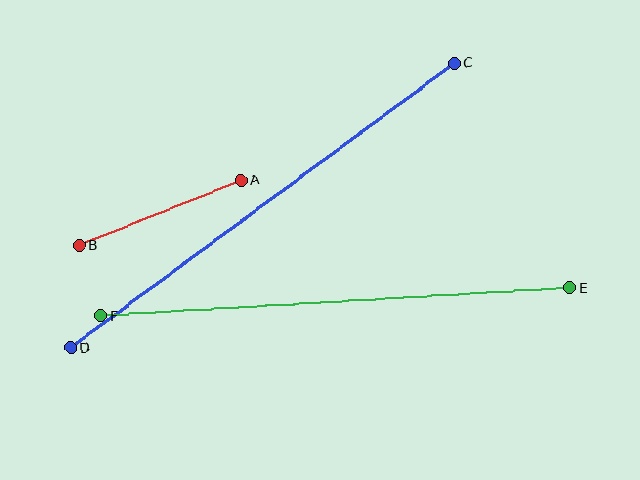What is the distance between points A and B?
The distance is approximately 174 pixels.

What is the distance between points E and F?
The distance is approximately 471 pixels.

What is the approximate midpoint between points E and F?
The midpoint is at approximately (335, 302) pixels.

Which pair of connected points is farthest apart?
Points C and D are farthest apart.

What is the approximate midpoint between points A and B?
The midpoint is at approximately (160, 213) pixels.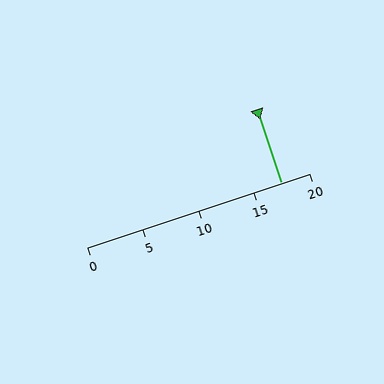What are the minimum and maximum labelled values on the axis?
The axis runs from 0 to 20.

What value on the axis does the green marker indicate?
The marker indicates approximately 17.5.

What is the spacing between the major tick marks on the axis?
The major ticks are spaced 5 apart.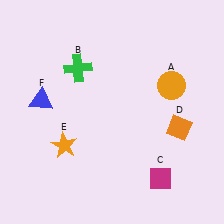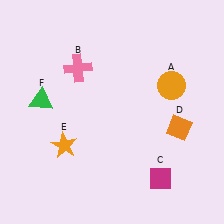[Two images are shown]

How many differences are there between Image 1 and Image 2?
There are 2 differences between the two images.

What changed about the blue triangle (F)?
In Image 1, F is blue. In Image 2, it changed to green.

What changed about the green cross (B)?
In Image 1, B is green. In Image 2, it changed to pink.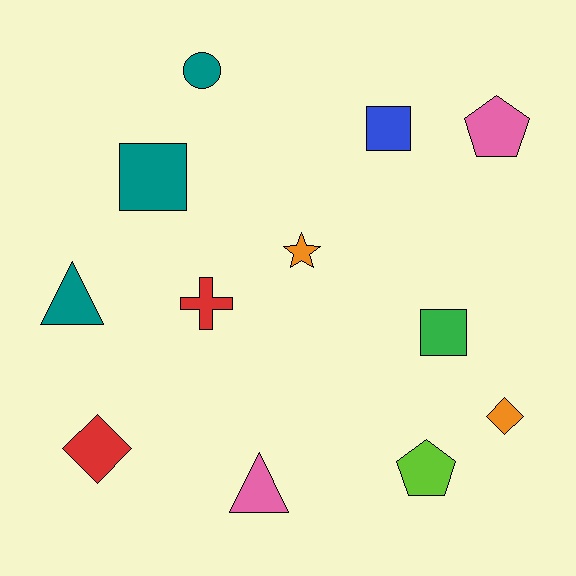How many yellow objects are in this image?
There are no yellow objects.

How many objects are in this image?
There are 12 objects.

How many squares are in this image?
There are 3 squares.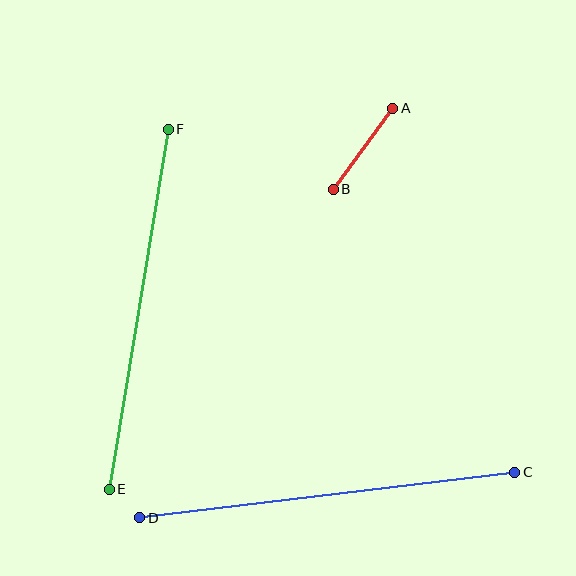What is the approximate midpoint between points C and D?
The midpoint is at approximately (327, 495) pixels.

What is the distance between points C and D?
The distance is approximately 378 pixels.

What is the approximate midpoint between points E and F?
The midpoint is at approximately (139, 309) pixels.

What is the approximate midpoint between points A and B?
The midpoint is at approximately (363, 149) pixels.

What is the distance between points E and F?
The distance is approximately 365 pixels.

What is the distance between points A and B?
The distance is approximately 100 pixels.